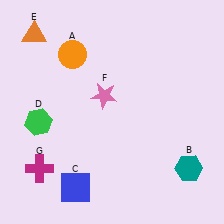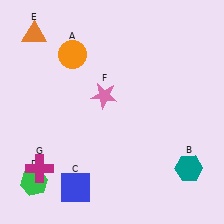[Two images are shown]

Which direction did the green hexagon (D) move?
The green hexagon (D) moved down.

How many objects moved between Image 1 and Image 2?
1 object moved between the two images.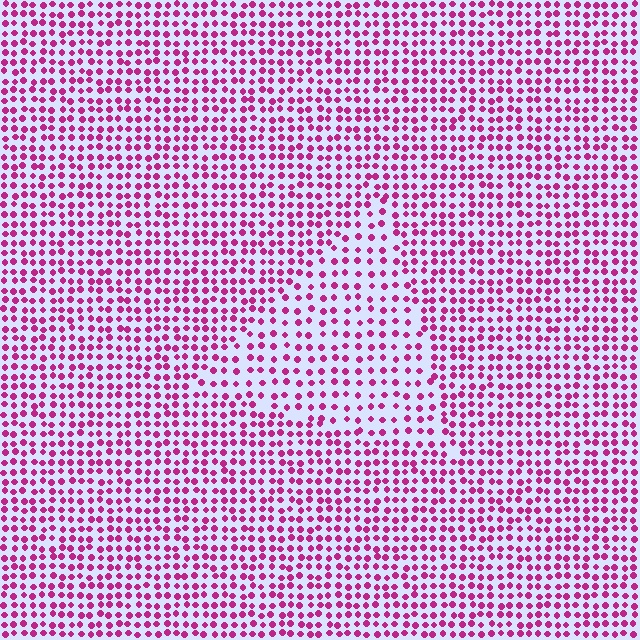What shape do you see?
I see a triangle.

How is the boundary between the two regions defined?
The boundary is defined by a change in element density (approximately 1.6x ratio). All elements are the same color, size, and shape.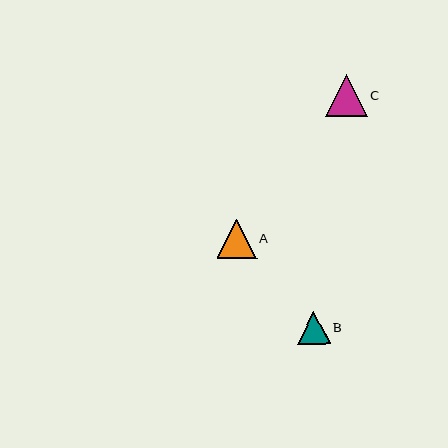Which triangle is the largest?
Triangle C is the largest with a size of approximately 42 pixels.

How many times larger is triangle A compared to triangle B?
Triangle A is approximately 1.2 times the size of triangle B.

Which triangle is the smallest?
Triangle B is the smallest with a size of approximately 33 pixels.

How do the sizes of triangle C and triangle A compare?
Triangle C and triangle A are approximately the same size.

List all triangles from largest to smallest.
From largest to smallest: C, A, B.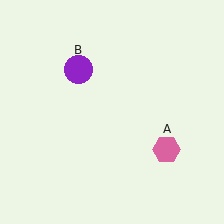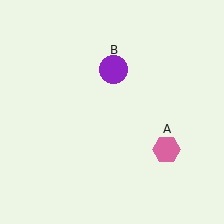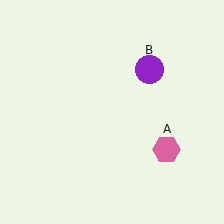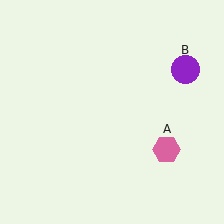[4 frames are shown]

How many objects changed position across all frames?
1 object changed position: purple circle (object B).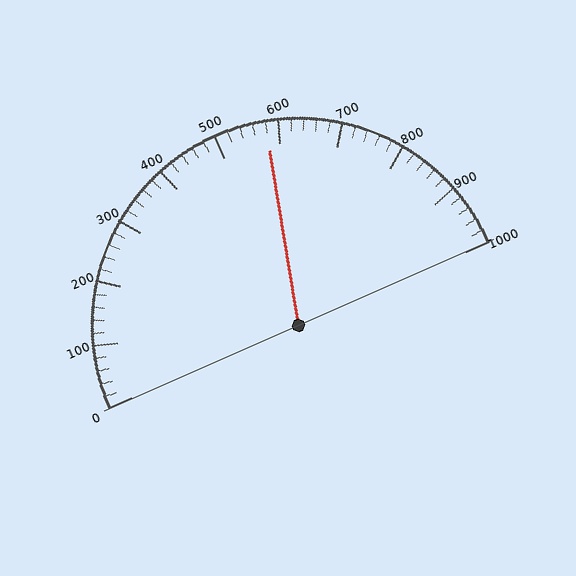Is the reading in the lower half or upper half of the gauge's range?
The reading is in the upper half of the range (0 to 1000).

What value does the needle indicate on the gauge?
The needle indicates approximately 580.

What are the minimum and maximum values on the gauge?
The gauge ranges from 0 to 1000.